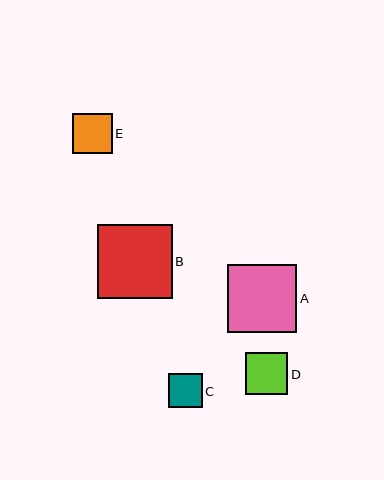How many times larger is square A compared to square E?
Square A is approximately 1.7 times the size of square E.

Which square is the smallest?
Square C is the smallest with a size of approximately 33 pixels.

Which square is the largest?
Square B is the largest with a size of approximately 75 pixels.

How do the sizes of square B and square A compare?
Square B and square A are approximately the same size.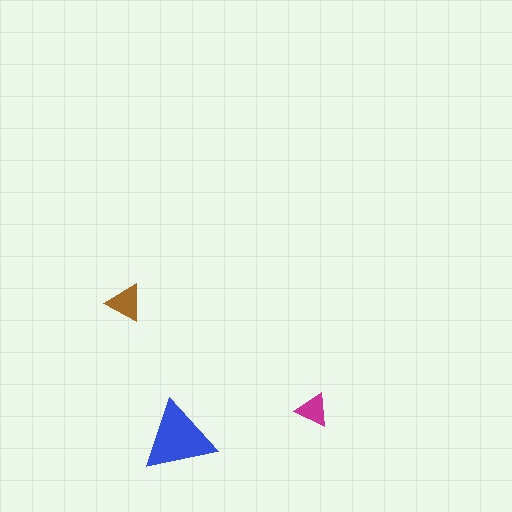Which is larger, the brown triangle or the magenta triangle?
The brown one.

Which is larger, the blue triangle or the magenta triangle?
The blue one.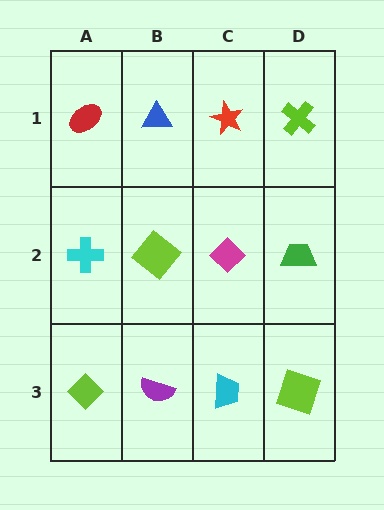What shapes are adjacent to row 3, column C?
A magenta diamond (row 2, column C), a purple semicircle (row 3, column B), a lime square (row 3, column D).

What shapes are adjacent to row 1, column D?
A green trapezoid (row 2, column D), a red star (row 1, column C).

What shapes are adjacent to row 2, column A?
A red ellipse (row 1, column A), a lime diamond (row 3, column A), a lime diamond (row 2, column B).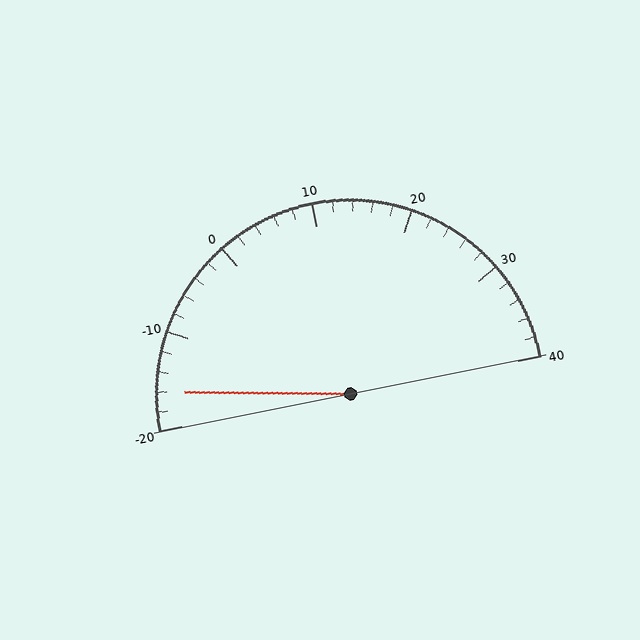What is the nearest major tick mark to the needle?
The nearest major tick mark is -20.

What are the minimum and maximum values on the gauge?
The gauge ranges from -20 to 40.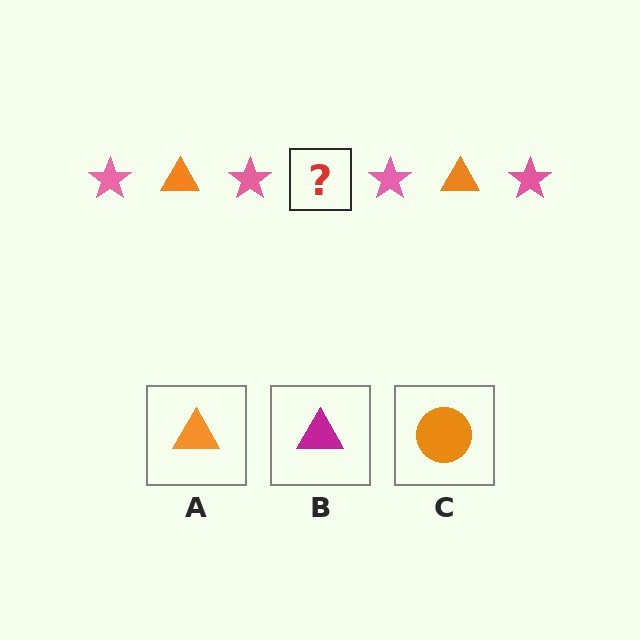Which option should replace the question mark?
Option A.